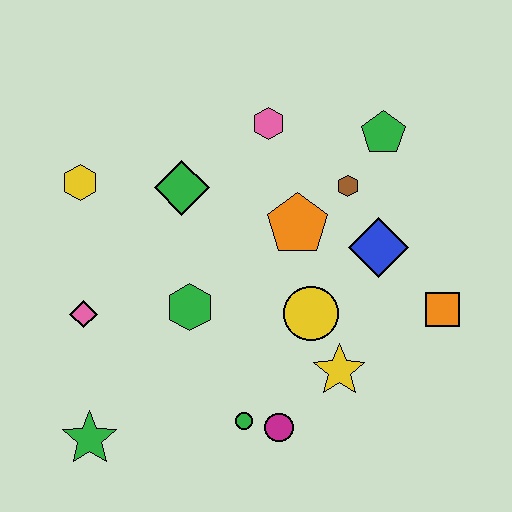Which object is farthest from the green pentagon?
The green star is farthest from the green pentagon.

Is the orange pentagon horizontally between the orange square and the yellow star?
No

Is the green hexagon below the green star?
No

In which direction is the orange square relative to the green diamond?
The orange square is to the right of the green diamond.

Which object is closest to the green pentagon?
The brown hexagon is closest to the green pentagon.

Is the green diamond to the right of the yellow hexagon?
Yes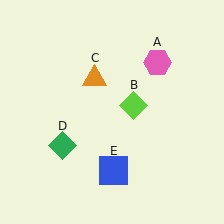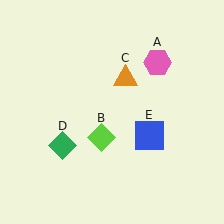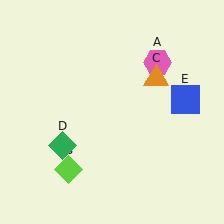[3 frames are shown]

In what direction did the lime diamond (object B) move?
The lime diamond (object B) moved down and to the left.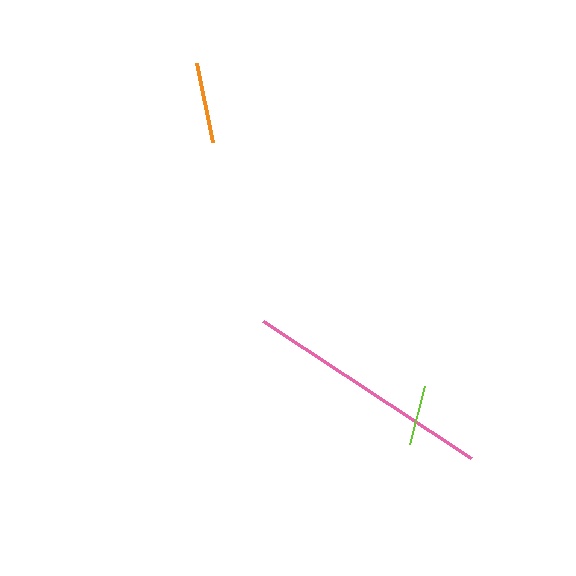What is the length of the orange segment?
The orange segment is approximately 81 pixels long.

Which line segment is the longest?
The pink line is the longest at approximately 249 pixels.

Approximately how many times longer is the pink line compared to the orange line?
The pink line is approximately 3.1 times the length of the orange line.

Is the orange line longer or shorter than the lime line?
The orange line is longer than the lime line.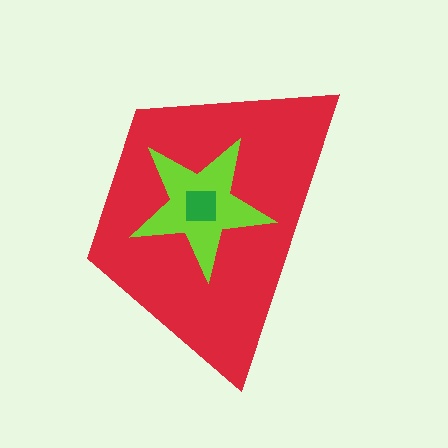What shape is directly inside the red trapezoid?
The lime star.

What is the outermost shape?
The red trapezoid.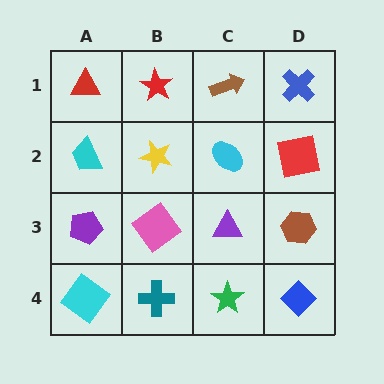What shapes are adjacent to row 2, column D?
A blue cross (row 1, column D), a brown hexagon (row 3, column D), a cyan ellipse (row 2, column C).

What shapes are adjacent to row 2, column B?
A red star (row 1, column B), a pink diamond (row 3, column B), a cyan trapezoid (row 2, column A), a cyan ellipse (row 2, column C).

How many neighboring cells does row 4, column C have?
3.